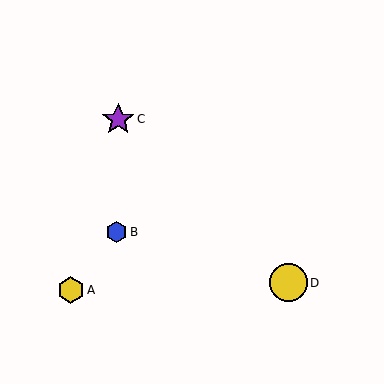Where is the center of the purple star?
The center of the purple star is at (118, 119).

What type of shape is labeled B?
Shape B is a blue hexagon.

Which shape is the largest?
The yellow circle (labeled D) is the largest.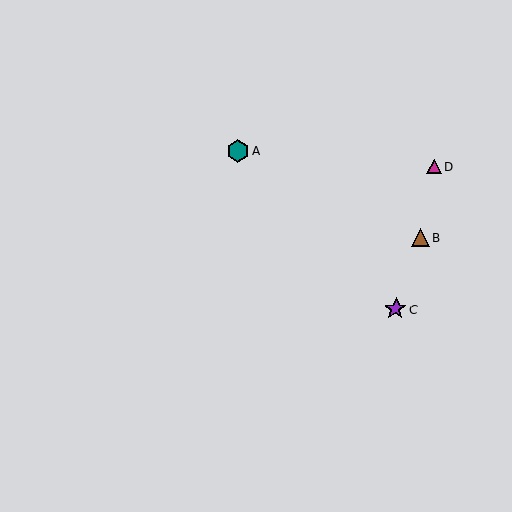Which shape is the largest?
The teal hexagon (labeled A) is the largest.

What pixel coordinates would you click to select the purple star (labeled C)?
Click at (396, 309) to select the purple star C.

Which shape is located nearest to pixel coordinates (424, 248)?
The brown triangle (labeled B) at (421, 238) is nearest to that location.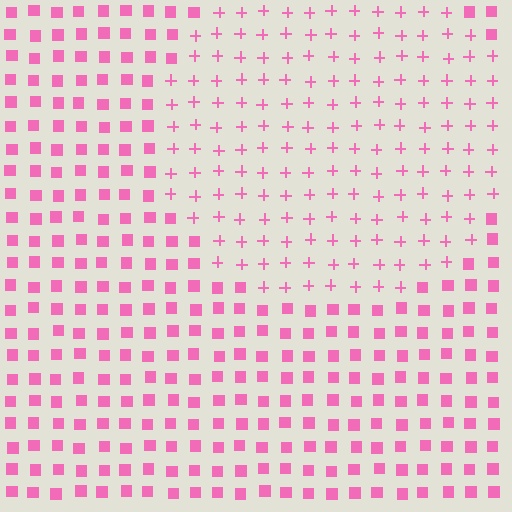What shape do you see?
I see a circle.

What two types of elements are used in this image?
The image uses plus signs inside the circle region and squares outside it.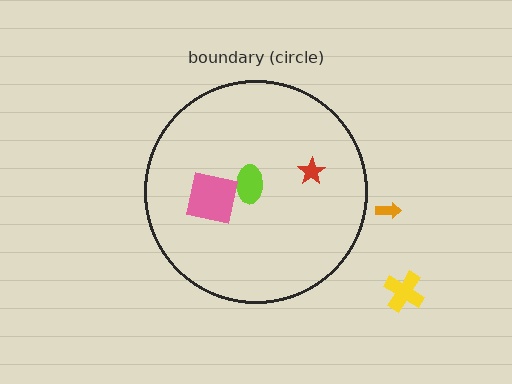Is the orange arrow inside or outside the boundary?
Outside.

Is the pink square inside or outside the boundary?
Inside.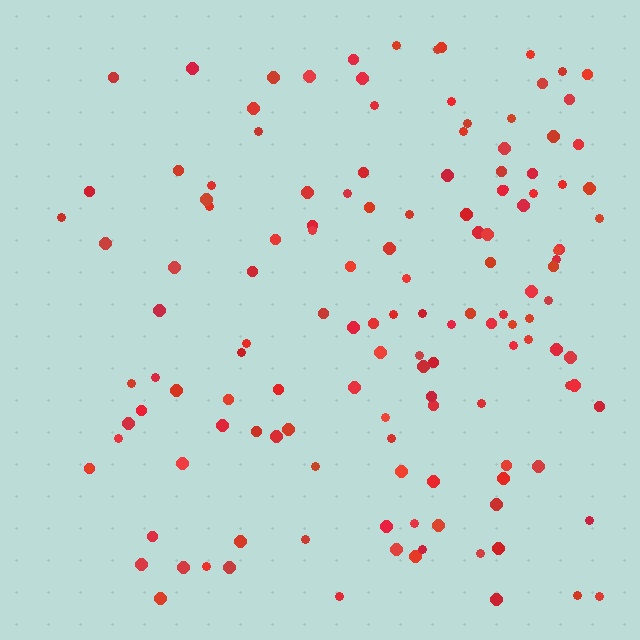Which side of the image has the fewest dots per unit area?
The left.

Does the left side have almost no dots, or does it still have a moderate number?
Still a moderate number, just noticeably fewer than the right.